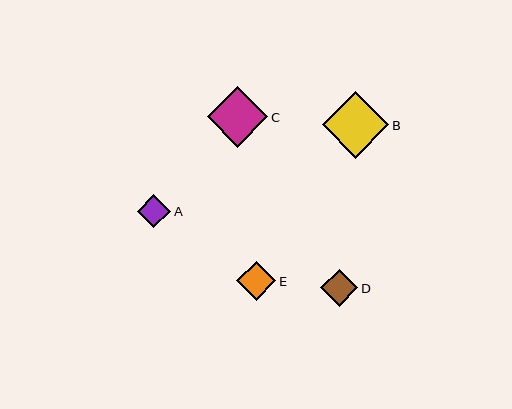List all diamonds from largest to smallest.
From largest to smallest: B, C, E, D, A.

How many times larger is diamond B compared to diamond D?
Diamond B is approximately 1.8 times the size of diamond D.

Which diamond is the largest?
Diamond B is the largest with a size of approximately 67 pixels.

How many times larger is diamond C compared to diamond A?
Diamond C is approximately 1.8 times the size of diamond A.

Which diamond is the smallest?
Diamond A is the smallest with a size of approximately 33 pixels.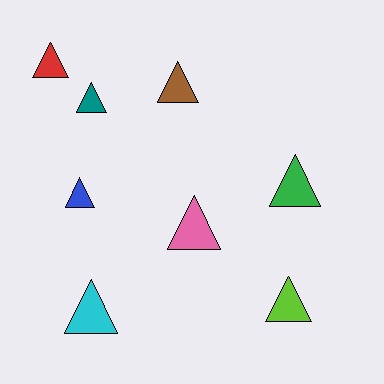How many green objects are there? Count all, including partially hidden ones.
There is 1 green object.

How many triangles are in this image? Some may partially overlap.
There are 8 triangles.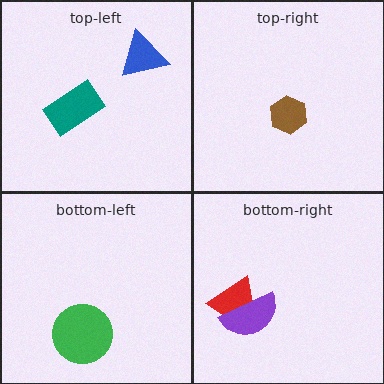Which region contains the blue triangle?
The top-left region.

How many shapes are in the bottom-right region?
2.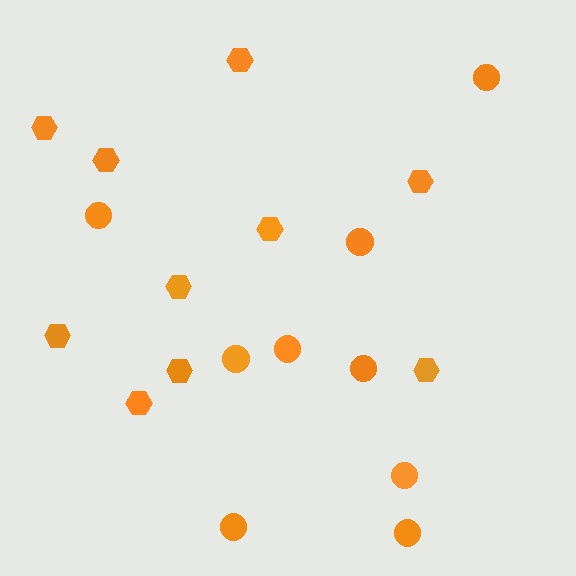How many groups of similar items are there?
There are 2 groups: one group of hexagons (10) and one group of circles (9).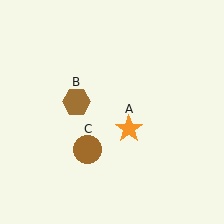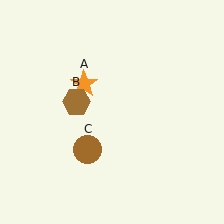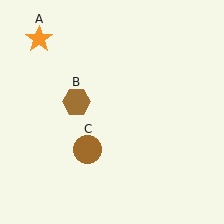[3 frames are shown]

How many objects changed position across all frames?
1 object changed position: orange star (object A).